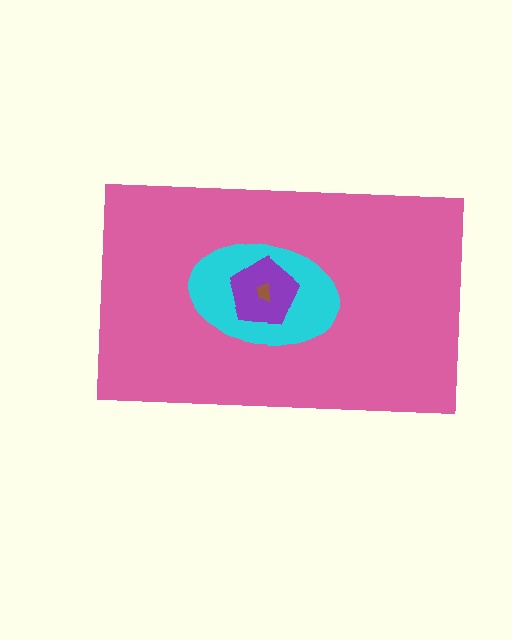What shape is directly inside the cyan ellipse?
The purple pentagon.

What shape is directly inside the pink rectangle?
The cyan ellipse.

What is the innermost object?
The brown trapezoid.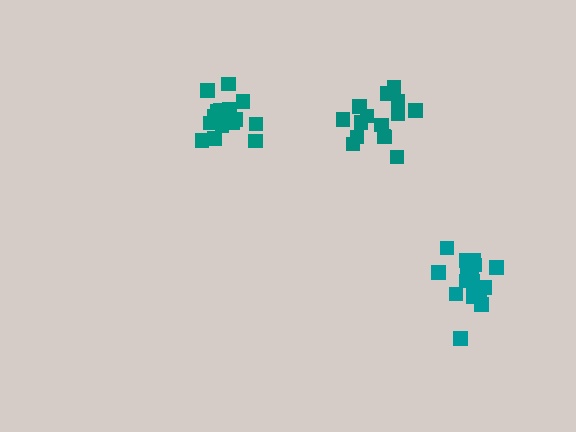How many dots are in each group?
Group 1: 15 dots, Group 2: 17 dots, Group 3: 16 dots (48 total).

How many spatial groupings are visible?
There are 3 spatial groupings.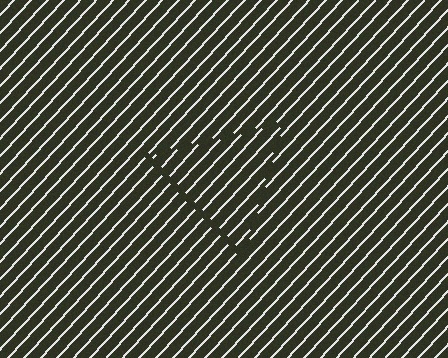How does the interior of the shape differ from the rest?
The interior of the shape contains the same grating, shifted by half a period — the contour is defined by the phase discontinuity where line-ends from the inner and outer gratings abut.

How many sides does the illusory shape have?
3 sides — the line-ends trace a triangle.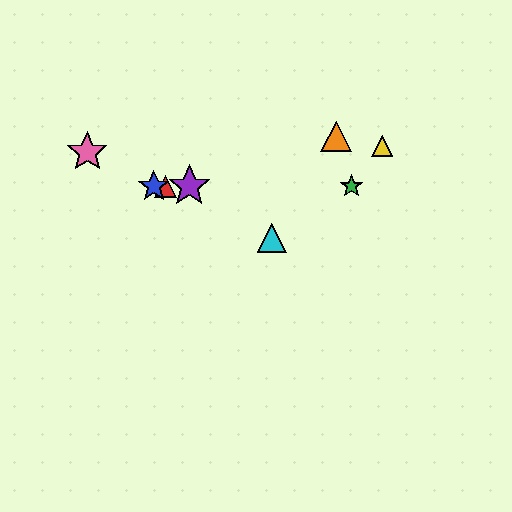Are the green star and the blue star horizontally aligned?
Yes, both are at y≈186.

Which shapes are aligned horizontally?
The red triangle, the blue star, the green star, the purple star are aligned horizontally.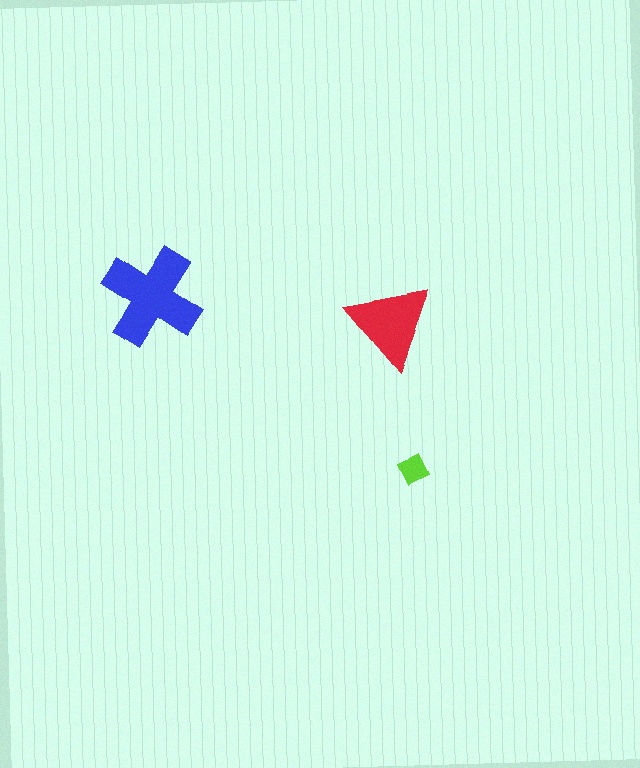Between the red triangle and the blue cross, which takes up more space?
The blue cross.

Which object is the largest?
The blue cross.